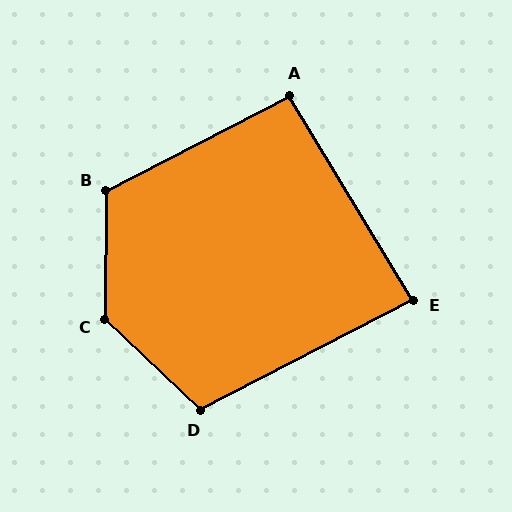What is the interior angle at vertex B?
Approximately 118 degrees (obtuse).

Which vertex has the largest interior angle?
C, at approximately 133 degrees.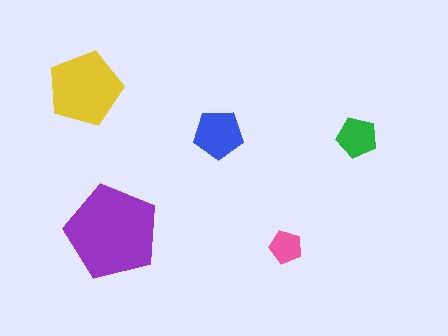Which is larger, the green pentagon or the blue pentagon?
The blue one.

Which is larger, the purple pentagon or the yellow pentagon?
The purple one.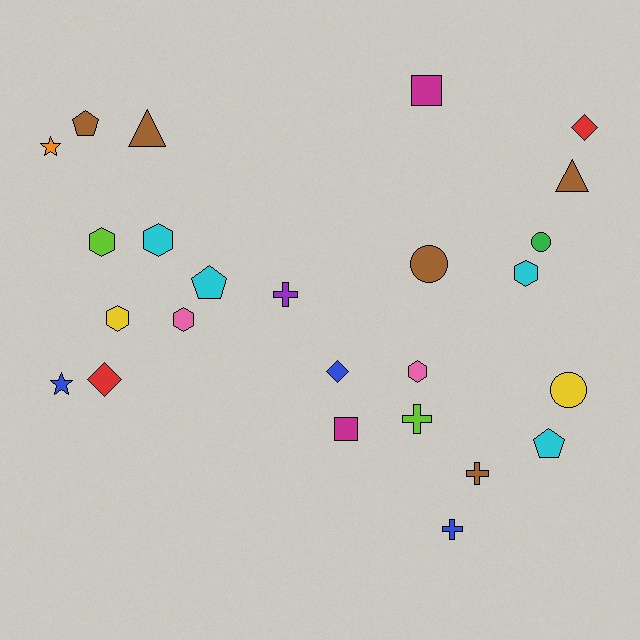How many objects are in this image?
There are 25 objects.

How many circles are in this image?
There are 3 circles.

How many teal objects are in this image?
There are no teal objects.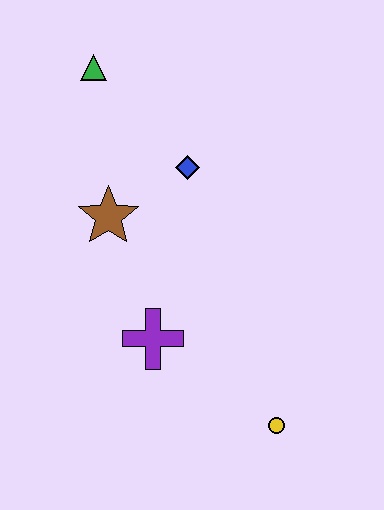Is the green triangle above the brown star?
Yes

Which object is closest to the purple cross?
The brown star is closest to the purple cross.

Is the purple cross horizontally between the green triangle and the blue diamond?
Yes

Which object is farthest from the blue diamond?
The yellow circle is farthest from the blue diamond.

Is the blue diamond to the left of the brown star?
No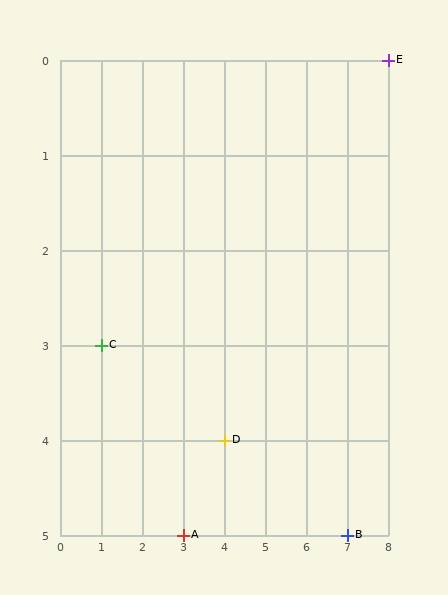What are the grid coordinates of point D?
Point D is at grid coordinates (4, 4).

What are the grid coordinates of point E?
Point E is at grid coordinates (8, 0).